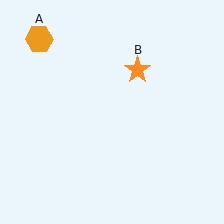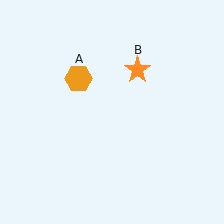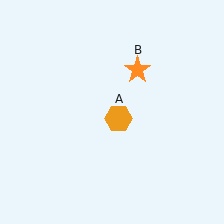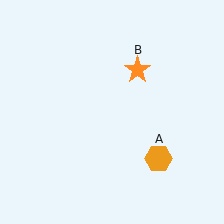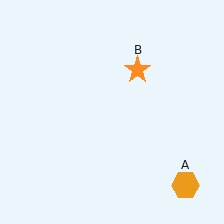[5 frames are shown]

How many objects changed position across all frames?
1 object changed position: orange hexagon (object A).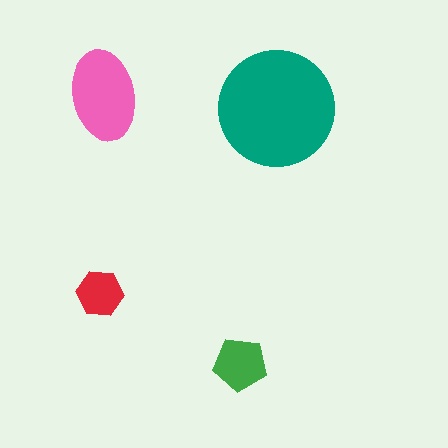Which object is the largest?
The teal circle.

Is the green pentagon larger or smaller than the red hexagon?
Larger.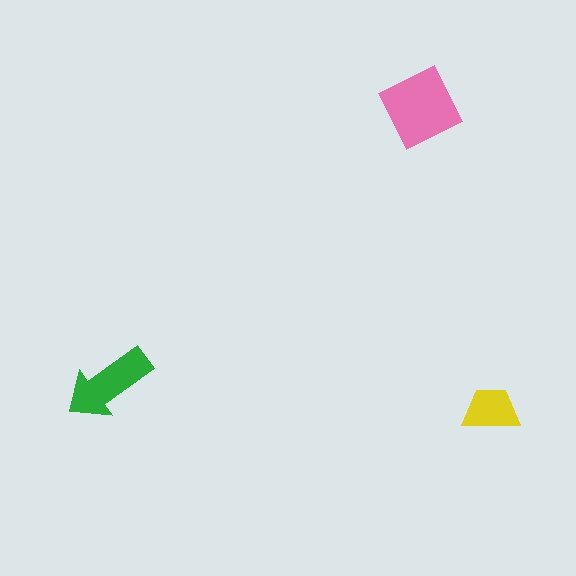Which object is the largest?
The pink square.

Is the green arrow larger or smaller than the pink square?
Smaller.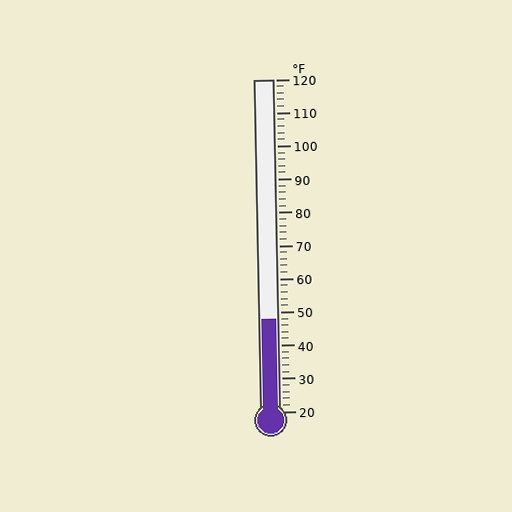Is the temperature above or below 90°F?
The temperature is below 90°F.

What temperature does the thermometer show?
The thermometer shows approximately 48°F.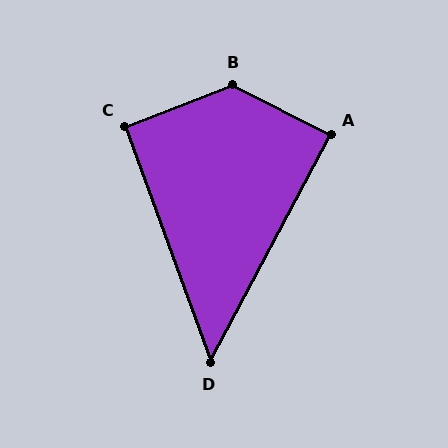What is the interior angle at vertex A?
Approximately 89 degrees (approximately right).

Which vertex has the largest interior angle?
B, at approximately 132 degrees.